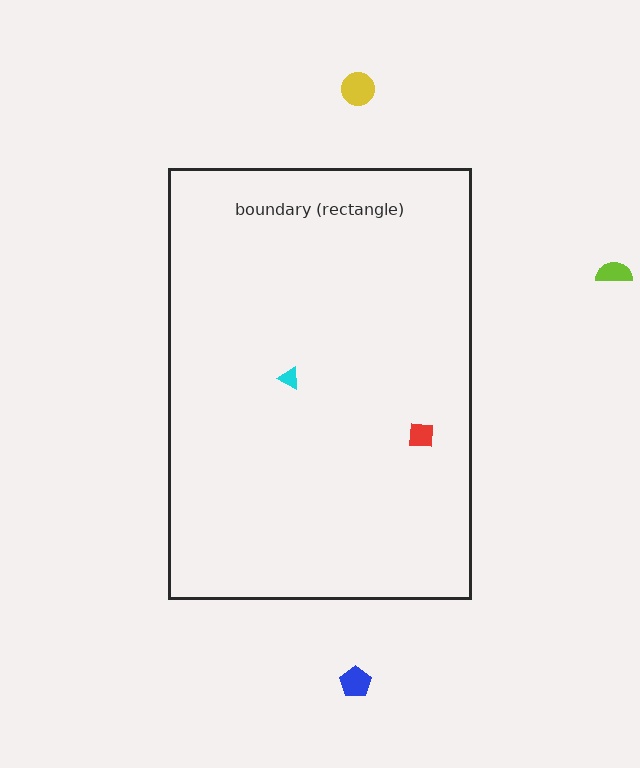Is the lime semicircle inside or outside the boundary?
Outside.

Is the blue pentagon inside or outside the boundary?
Outside.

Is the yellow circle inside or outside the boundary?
Outside.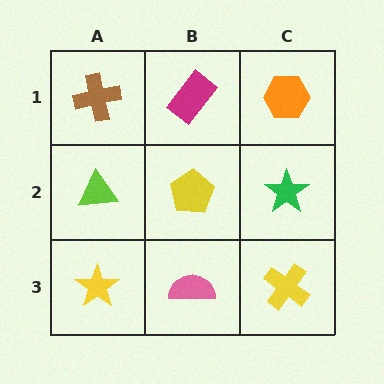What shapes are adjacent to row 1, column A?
A lime triangle (row 2, column A), a magenta rectangle (row 1, column B).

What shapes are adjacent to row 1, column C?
A green star (row 2, column C), a magenta rectangle (row 1, column B).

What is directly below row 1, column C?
A green star.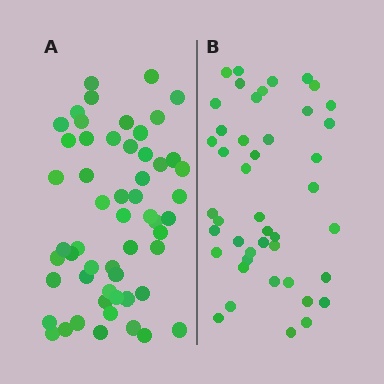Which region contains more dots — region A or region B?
Region A (the left region) has more dots.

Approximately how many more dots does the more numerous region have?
Region A has roughly 12 or so more dots than region B.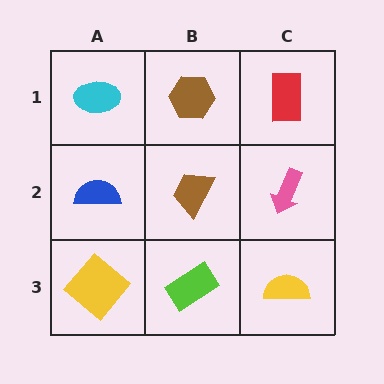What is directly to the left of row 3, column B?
A yellow diamond.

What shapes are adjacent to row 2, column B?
A brown hexagon (row 1, column B), a lime rectangle (row 3, column B), a blue semicircle (row 2, column A), a pink arrow (row 2, column C).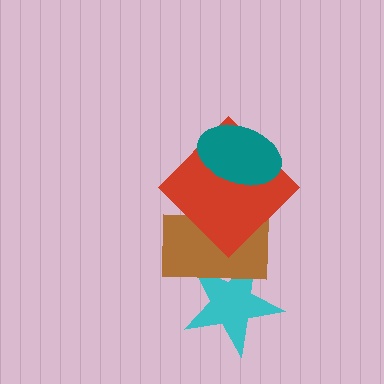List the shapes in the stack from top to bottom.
From top to bottom: the teal ellipse, the red diamond, the brown rectangle, the cyan star.